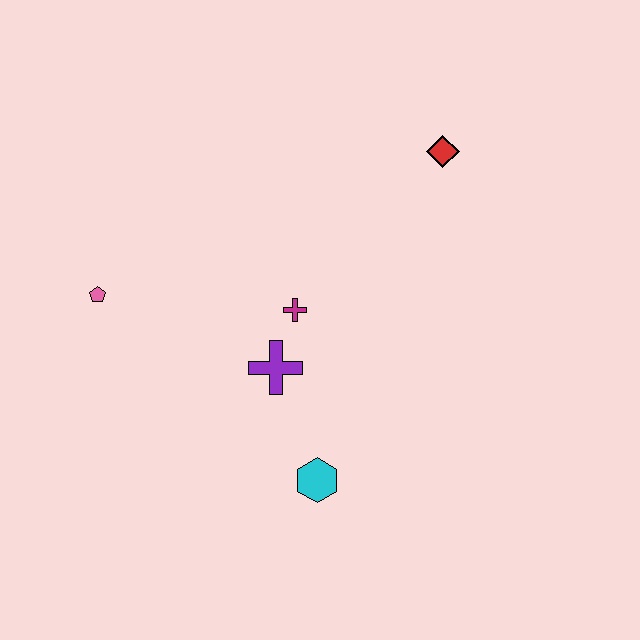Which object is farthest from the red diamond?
The pink pentagon is farthest from the red diamond.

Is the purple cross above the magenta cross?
No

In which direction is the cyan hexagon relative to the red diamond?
The cyan hexagon is below the red diamond.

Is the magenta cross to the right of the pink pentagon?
Yes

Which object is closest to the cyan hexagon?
The purple cross is closest to the cyan hexagon.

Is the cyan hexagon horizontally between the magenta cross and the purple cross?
No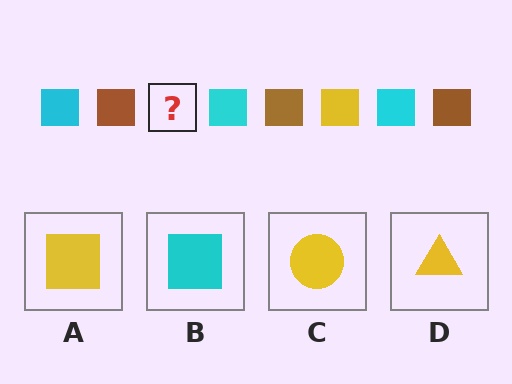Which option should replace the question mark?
Option A.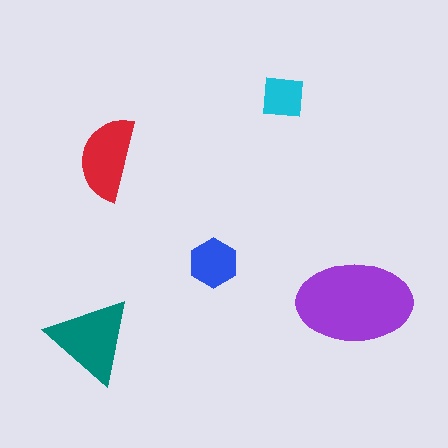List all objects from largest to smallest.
The purple ellipse, the teal triangle, the red semicircle, the blue hexagon, the cyan square.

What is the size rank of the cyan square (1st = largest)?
5th.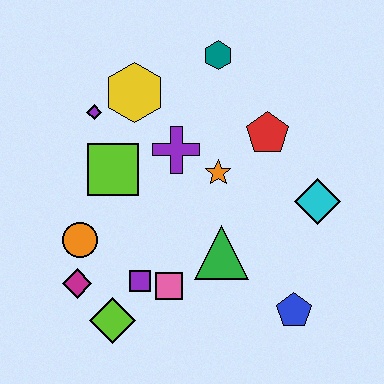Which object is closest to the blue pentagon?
The green triangle is closest to the blue pentagon.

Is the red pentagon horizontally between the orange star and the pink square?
No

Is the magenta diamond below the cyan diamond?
Yes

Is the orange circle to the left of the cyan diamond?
Yes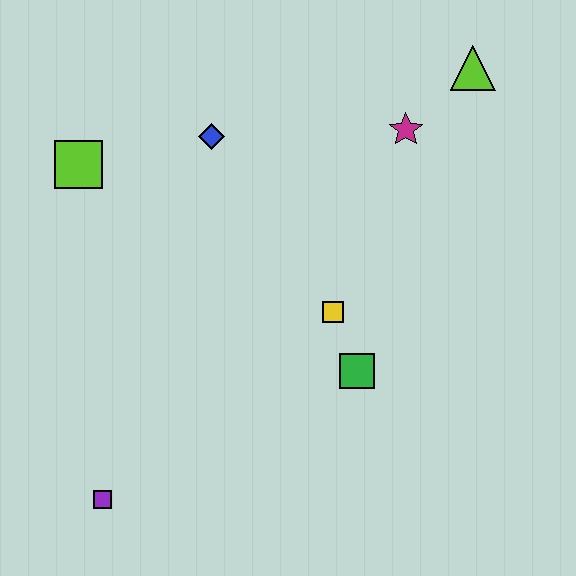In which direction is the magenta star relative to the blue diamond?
The magenta star is to the right of the blue diamond.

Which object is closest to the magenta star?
The lime triangle is closest to the magenta star.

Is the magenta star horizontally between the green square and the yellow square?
No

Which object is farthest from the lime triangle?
The purple square is farthest from the lime triangle.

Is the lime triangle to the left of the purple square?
No